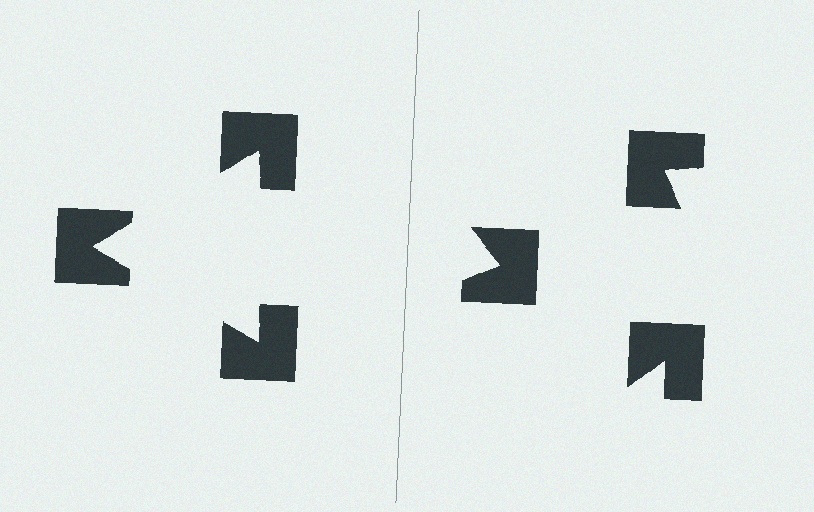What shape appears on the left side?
An illusory triangle.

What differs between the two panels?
The notched squares are positioned identically on both sides; only the wedge orientations differ. On the left they align to a triangle; on the right they are misaligned.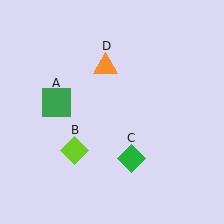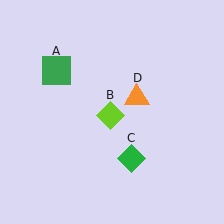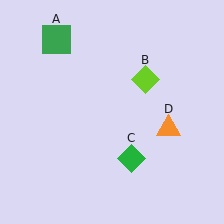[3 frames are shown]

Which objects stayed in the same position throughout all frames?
Green diamond (object C) remained stationary.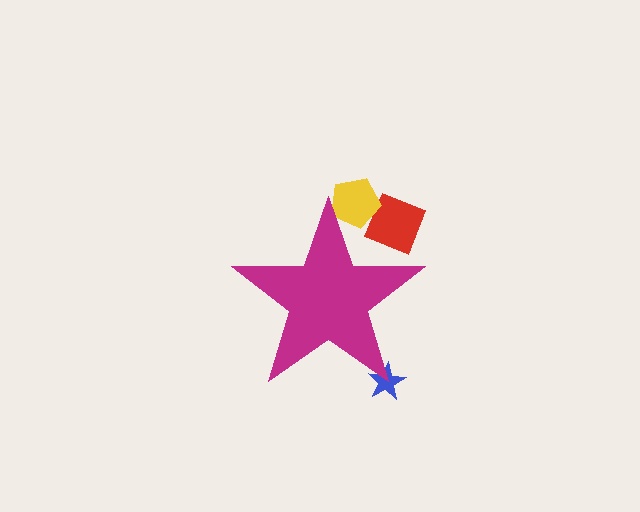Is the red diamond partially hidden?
Yes, the red diamond is partially hidden behind the magenta star.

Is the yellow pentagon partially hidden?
Yes, the yellow pentagon is partially hidden behind the magenta star.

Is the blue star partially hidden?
Yes, the blue star is partially hidden behind the magenta star.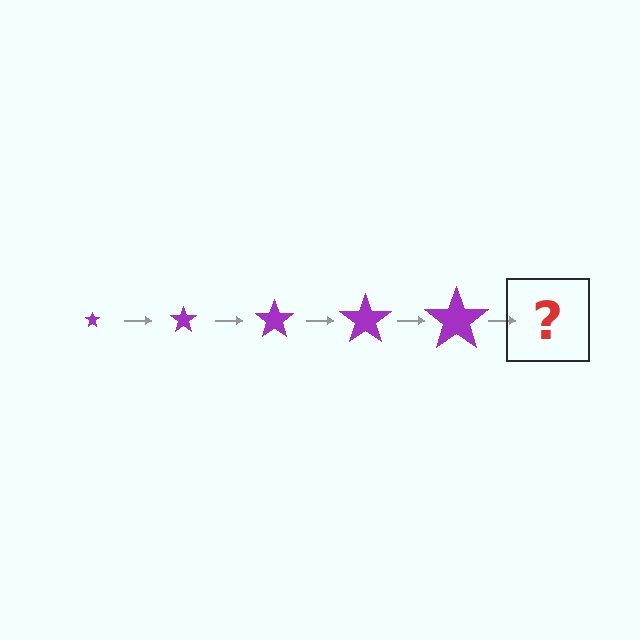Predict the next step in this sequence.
The next step is a purple star, larger than the previous one.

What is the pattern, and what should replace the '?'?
The pattern is that the star gets progressively larger each step. The '?' should be a purple star, larger than the previous one.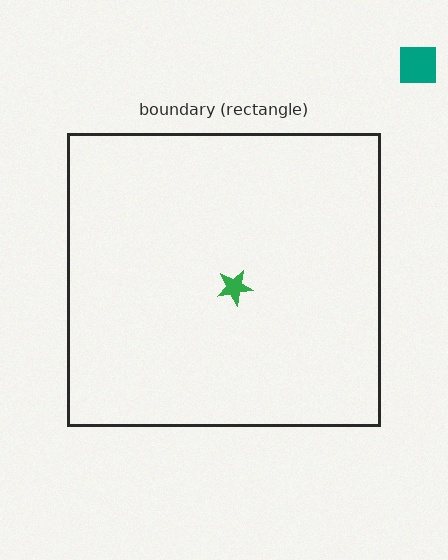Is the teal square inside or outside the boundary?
Outside.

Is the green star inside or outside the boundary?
Inside.